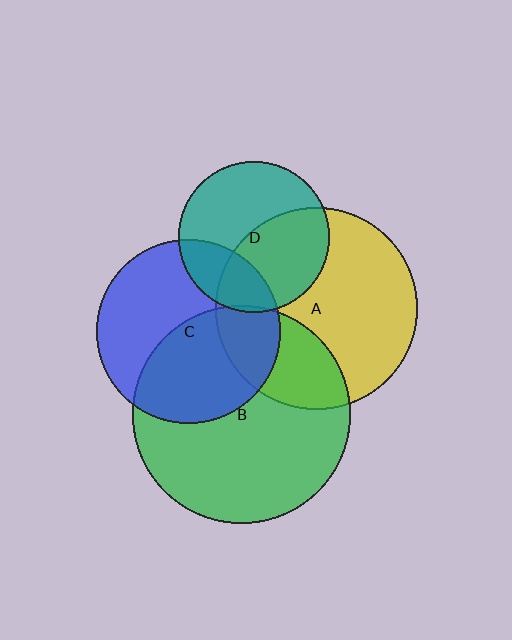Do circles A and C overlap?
Yes.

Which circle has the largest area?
Circle B (green).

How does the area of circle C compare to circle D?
Approximately 1.5 times.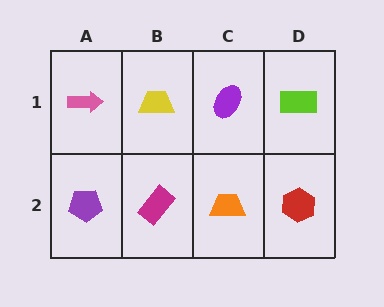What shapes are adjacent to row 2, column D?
A lime rectangle (row 1, column D), an orange trapezoid (row 2, column C).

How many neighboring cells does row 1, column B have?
3.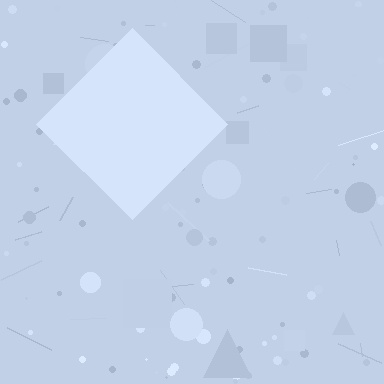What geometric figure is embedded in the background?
A diamond is embedded in the background.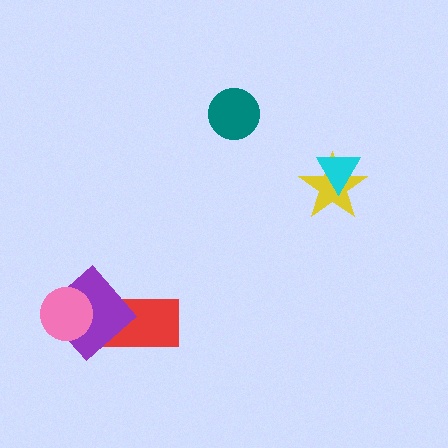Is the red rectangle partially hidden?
Yes, it is partially covered by another shape.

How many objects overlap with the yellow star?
1 object overlaps with the yellow star.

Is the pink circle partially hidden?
No, no other shape covers it.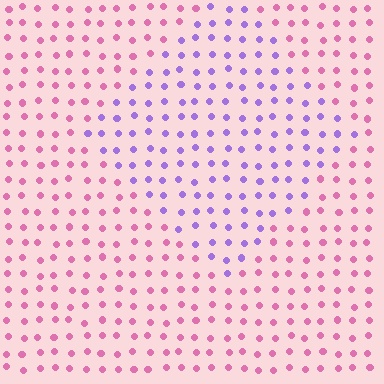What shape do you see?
I see a diamond.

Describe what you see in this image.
The image is filled with small pink elements in a uniform arrangement. A diamond-shaped region is visible where the elements are tinted to a slightly different hue, forming a subtle color boundary.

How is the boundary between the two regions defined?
The boundary is defined purely by a slight shift in hue (about 58 degrees). Spacing, size, and orientation are identical on both sides.